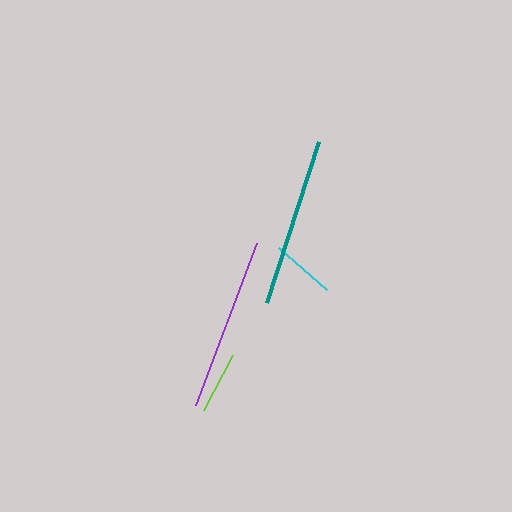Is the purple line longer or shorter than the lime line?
The purple line is longer than the lime line.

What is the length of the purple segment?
The purple segment is approximately 173 pixels long.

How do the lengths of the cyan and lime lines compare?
The cyan and lime lines are approximately the same length.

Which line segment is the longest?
The purple line is the longest at approximately 173 pixels.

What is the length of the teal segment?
The teal segment is approximately 169 pixels long.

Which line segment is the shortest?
The lime line is the shortest at approximately 62 pixels.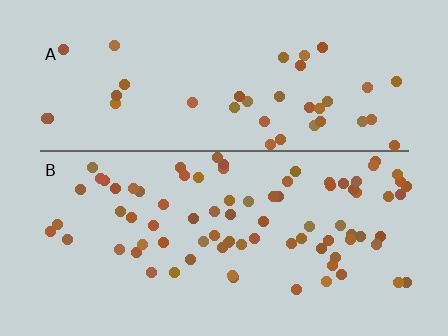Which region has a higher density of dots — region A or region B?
B (the bottom).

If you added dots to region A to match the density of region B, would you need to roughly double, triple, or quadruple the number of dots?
Approximately double.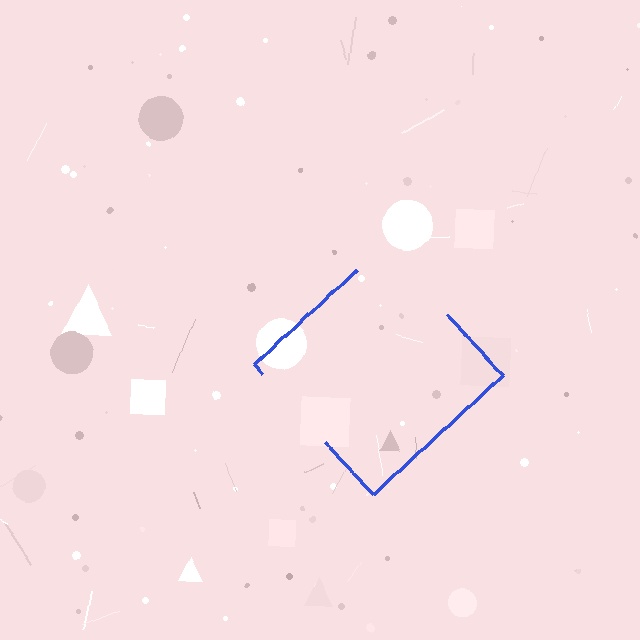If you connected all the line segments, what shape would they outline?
They would outline a diamond.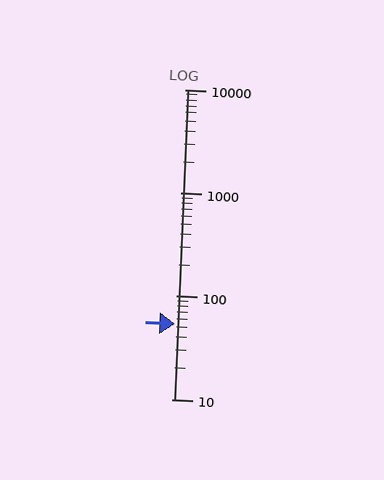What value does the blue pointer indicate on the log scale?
The pointer indicates approximately 54.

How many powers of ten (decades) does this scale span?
The scale spans 3 decades, from 10 to 10000.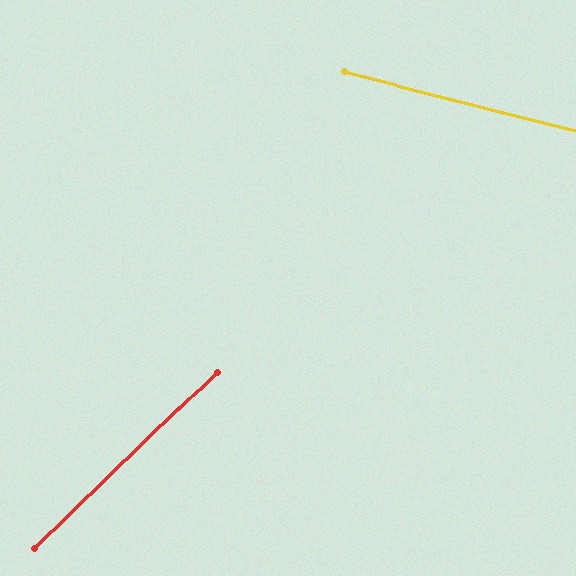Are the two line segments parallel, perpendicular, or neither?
Neither parallel nor perpendicular — they differ by about 58°.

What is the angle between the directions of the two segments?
Approximately 58 degrees.